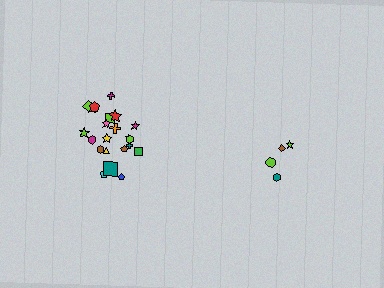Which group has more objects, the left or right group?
The left group.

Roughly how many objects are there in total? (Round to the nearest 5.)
Roughly 25 objects in total.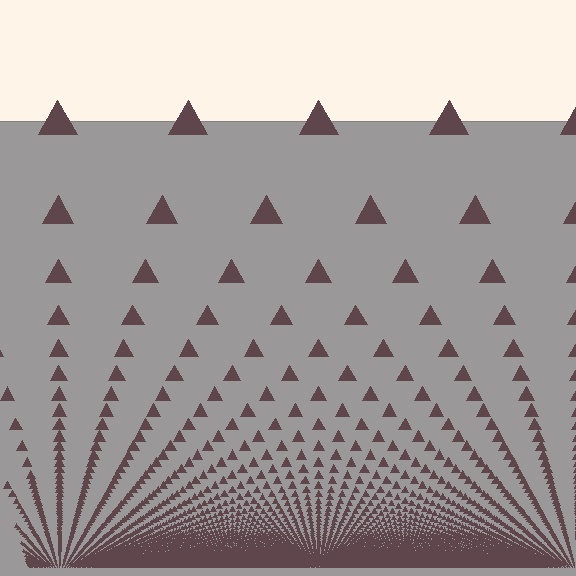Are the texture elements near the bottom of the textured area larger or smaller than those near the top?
Smaller. The gradient is inverted — elements near the bottom are smaller and denser.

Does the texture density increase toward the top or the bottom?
Density increases toward the bottom.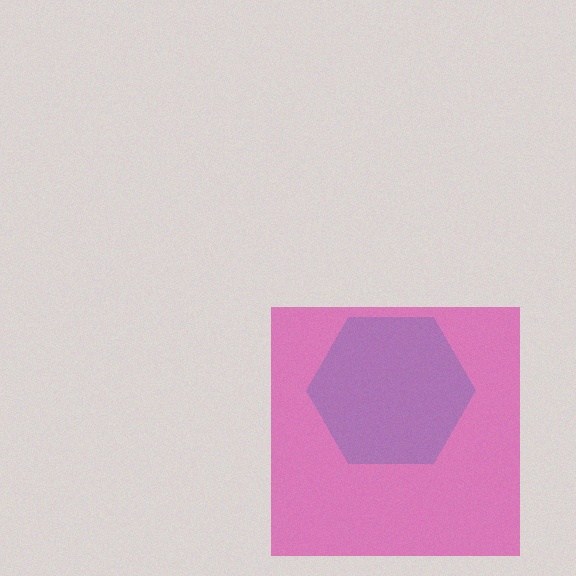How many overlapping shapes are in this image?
There are 2 overlapping shapes in the image.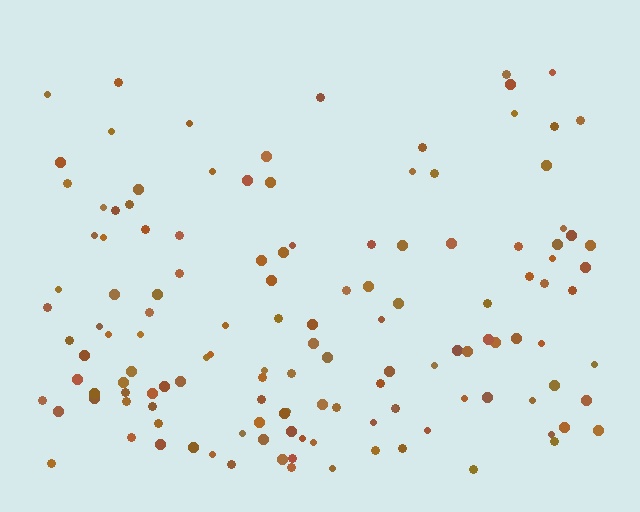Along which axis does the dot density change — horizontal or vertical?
Vertical.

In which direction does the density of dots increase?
From top to bottom, with the bottom side densest.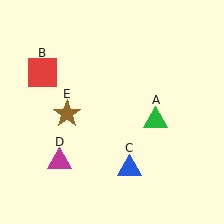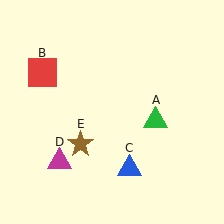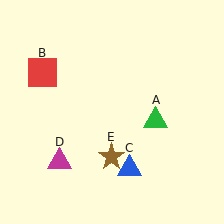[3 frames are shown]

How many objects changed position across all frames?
1 object changed position: brown star (object E).